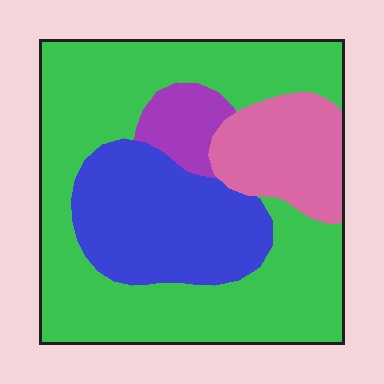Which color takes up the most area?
Green, at roughly 55%.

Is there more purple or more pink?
Pink.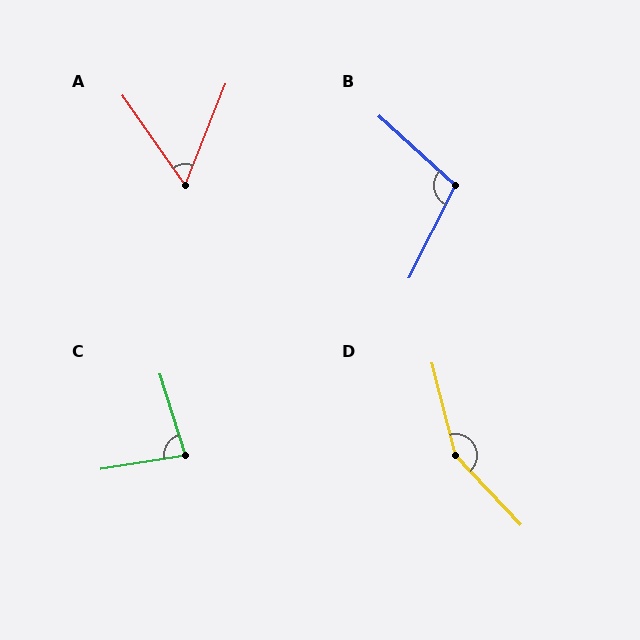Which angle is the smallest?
A, at approximately 57 degrees.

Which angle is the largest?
D, at approximately 151 degrees.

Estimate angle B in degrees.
Approximately 105 degrees.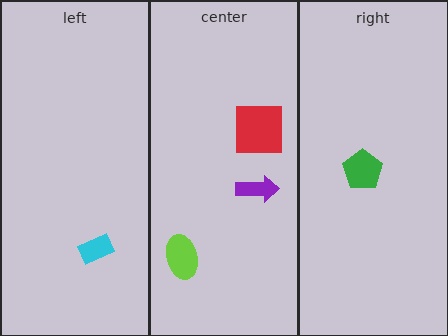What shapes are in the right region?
The green pentagon.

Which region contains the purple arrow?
The center region.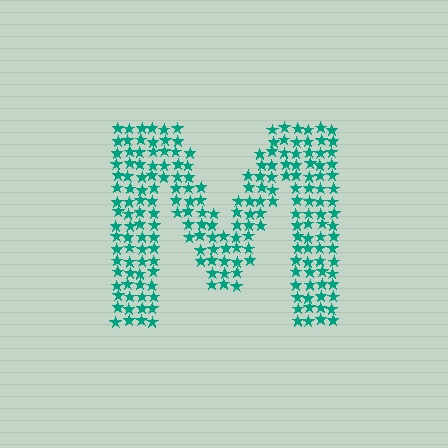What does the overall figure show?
The overall figure shows the letter M.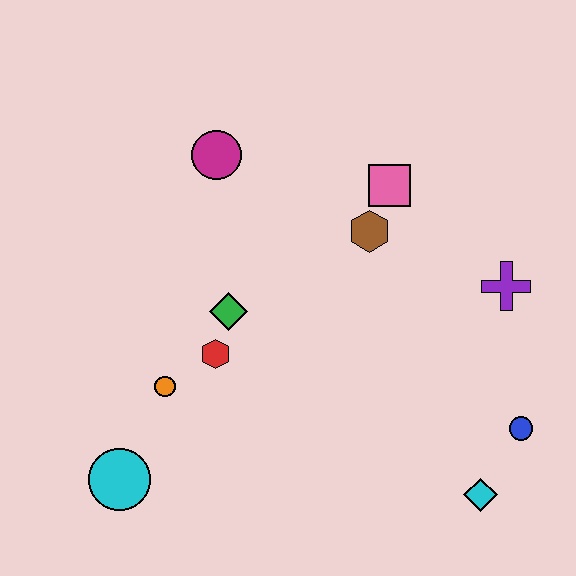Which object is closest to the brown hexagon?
The pink square is closest to the brown hexagon.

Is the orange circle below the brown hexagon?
Yes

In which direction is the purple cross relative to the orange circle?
The purple cross is to the right of the orange circle.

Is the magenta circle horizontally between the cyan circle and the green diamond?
Yes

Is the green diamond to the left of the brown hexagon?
Yes